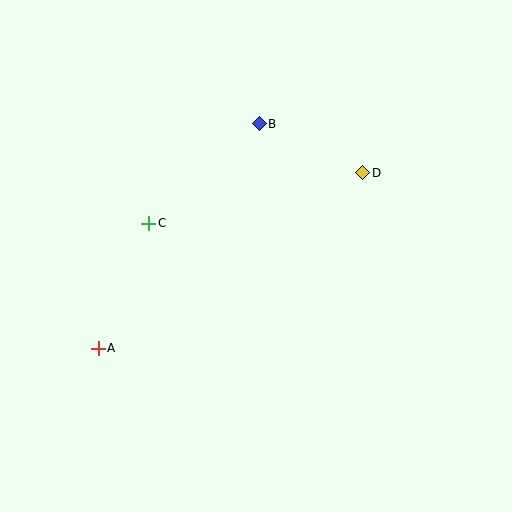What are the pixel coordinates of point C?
Point C is at (149, 223).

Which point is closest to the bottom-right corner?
Point D is closest to the bottom-right corner.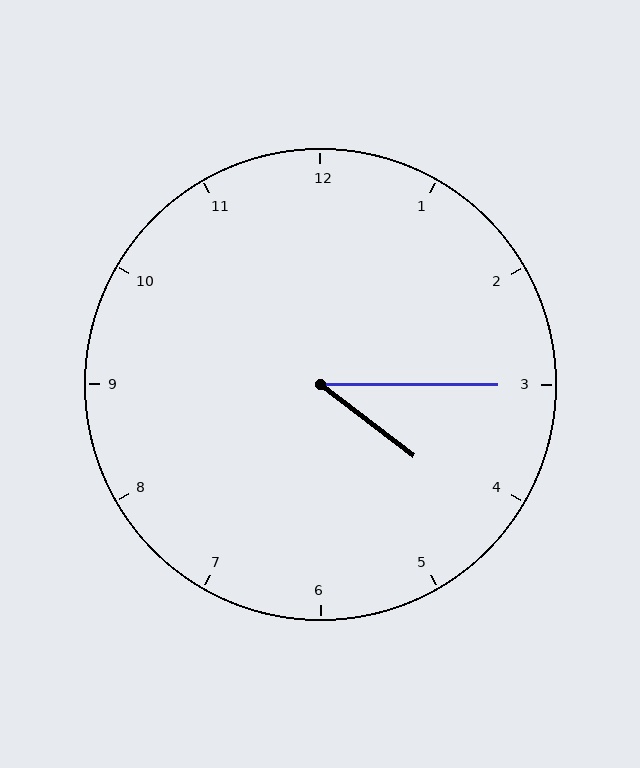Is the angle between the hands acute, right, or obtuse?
It is acute.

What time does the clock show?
4:15.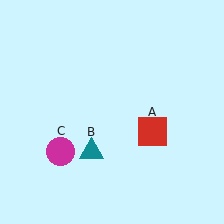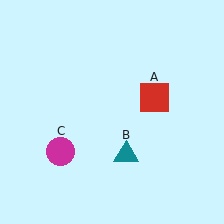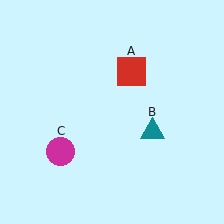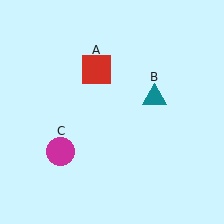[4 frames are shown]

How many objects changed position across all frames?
2 objects changed position: red square (object A), teal triangle (object B).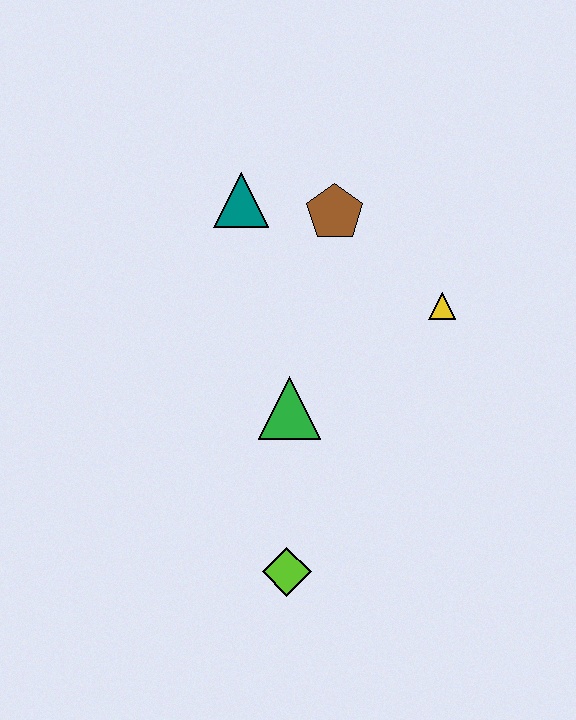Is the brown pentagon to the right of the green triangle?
Yes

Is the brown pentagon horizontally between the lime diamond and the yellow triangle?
Yes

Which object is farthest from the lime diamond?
The teal triangle is farthest from the lime diamond.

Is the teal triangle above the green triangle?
Yes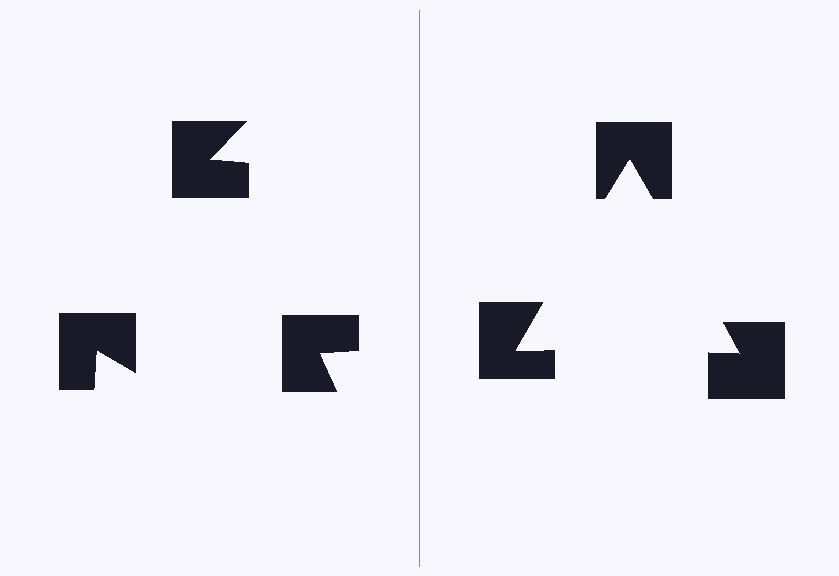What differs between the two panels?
The notched squares are positioned identically on both sides; only the wedge orientations differ. On the right they align to a triangle; on the left they are misaligned.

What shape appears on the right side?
An illusory triangle.